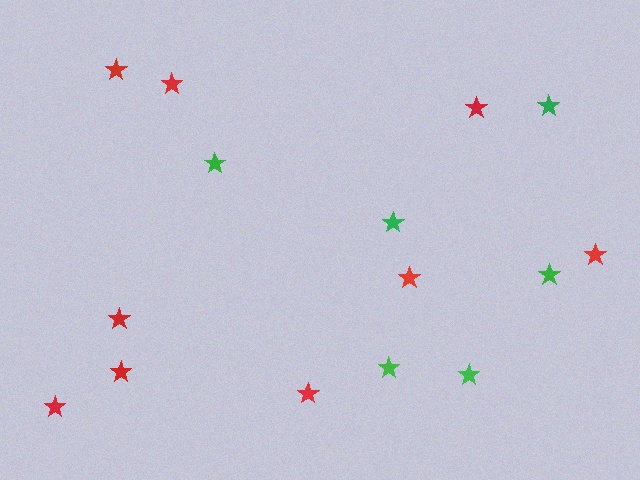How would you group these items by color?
There are 2 groups: one group of red stars (9) and one group of green stars (6).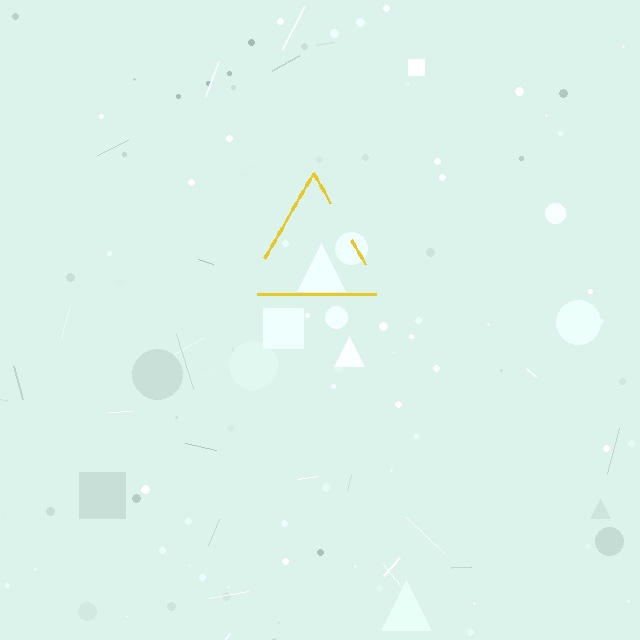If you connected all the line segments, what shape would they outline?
They would outline a triangle.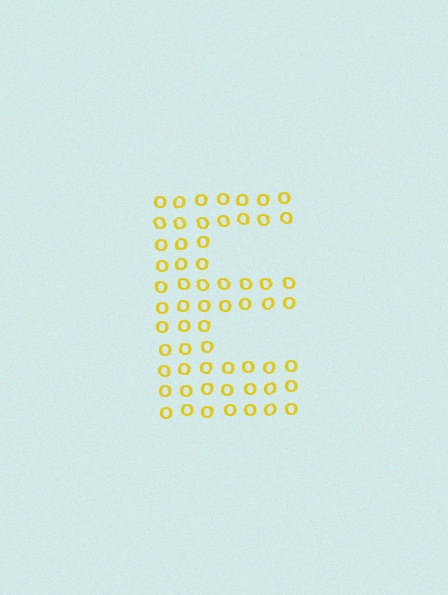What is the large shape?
The large shape is the letter E.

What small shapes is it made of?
It is made of small letter O's.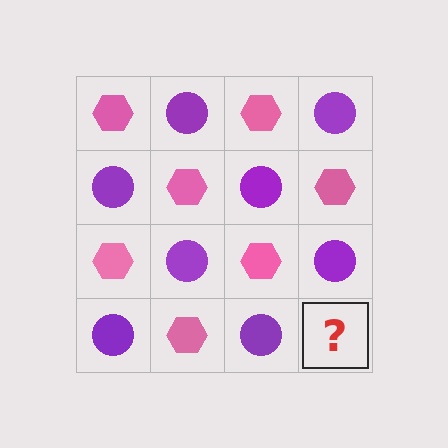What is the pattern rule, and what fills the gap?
The rule is that it alternates pink hexagon and purple circle in a checkerboard pattern. The gap should be filled with a pink hexagon.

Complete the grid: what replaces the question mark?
The question mark should be replaced with a pink hexagon.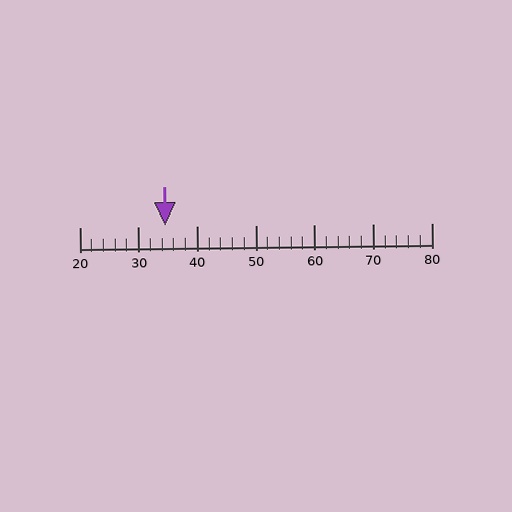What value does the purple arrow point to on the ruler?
The purple arrow points to approximately 35.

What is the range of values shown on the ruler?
The ruler shows values from 20 to 80.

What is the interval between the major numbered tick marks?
The major tick marks are spaced 10 units apart.